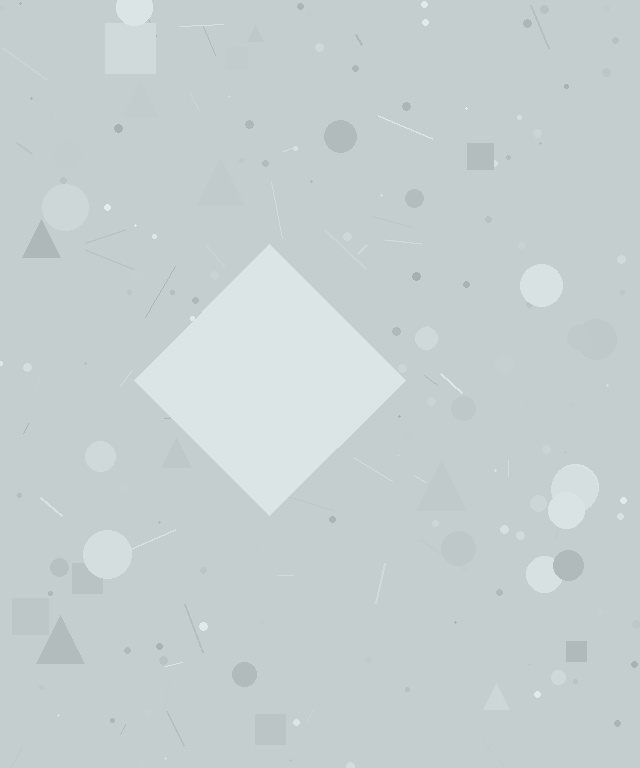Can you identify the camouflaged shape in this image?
The camouflaged shape is a diamond.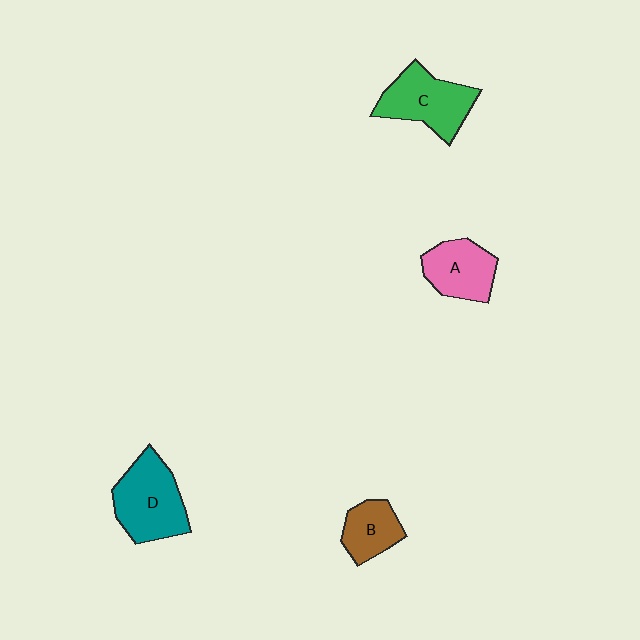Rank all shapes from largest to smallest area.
From largest to smallest: D (teal), C (green), A (pink), B (brown).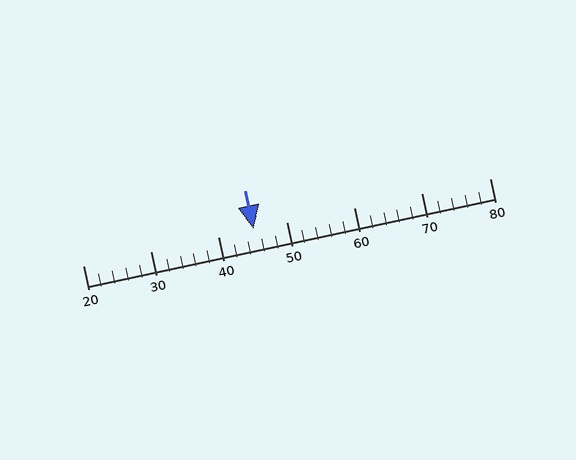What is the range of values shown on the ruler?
The ruler shows values from 20 to 80.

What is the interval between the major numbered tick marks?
The major tick marks are spaced 10 units apart.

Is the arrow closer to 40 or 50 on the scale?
The arrow is closer to 50.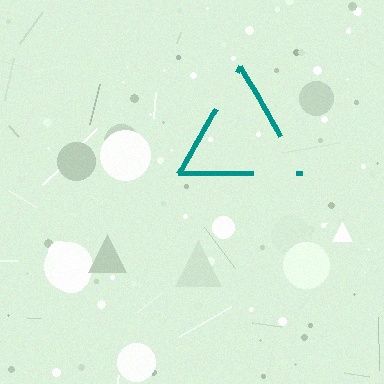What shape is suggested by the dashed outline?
The dashed outline suggests a triangle.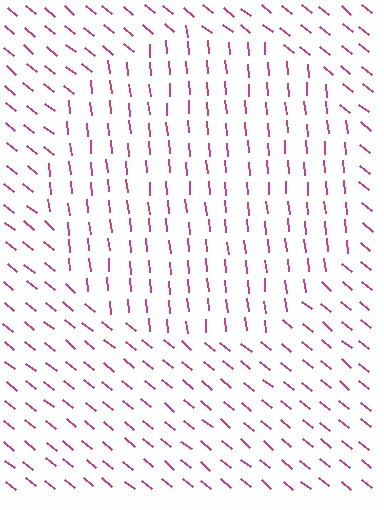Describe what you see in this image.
The image is filled with small magenta line segments. A circle region in the image has lines oriented differently from the surrounding lines, creating a visible texture boundary.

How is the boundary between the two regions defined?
The boundary is defined purely by a change in line orientation (approximately 45 degrees difference). All lines are the same color and thickness.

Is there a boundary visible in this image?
Yes, there is a texture boundary formed by a change in line orientation.